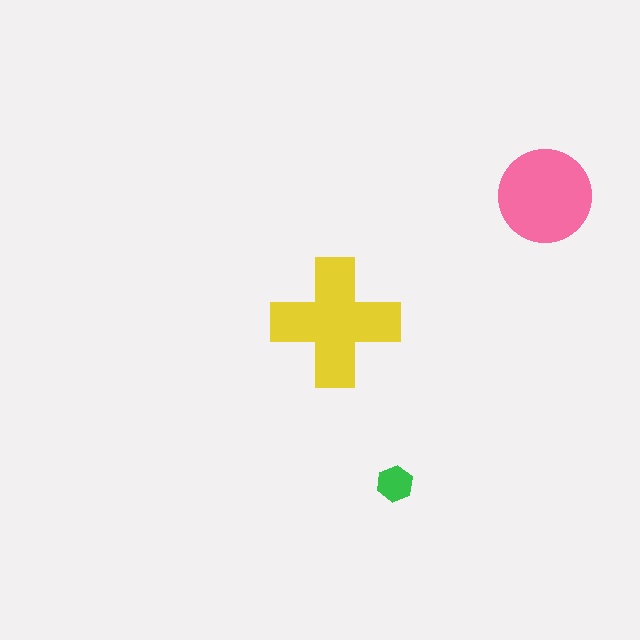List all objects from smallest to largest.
The green hexagon, the pink circle, the yellow cross.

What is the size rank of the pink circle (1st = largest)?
2nd.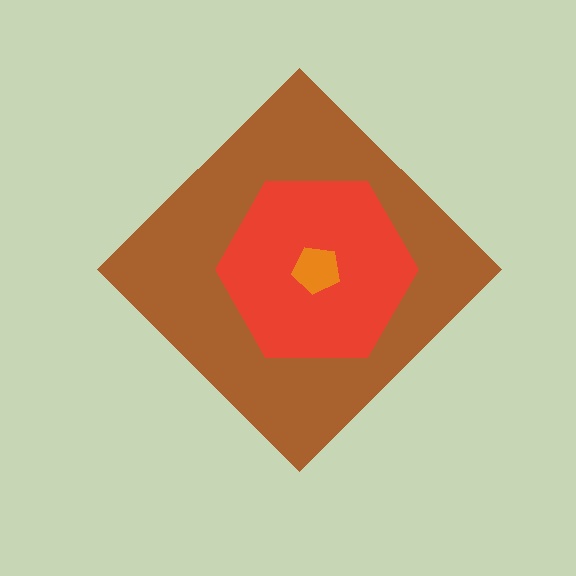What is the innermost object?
The orange pentagon.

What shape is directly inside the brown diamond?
The red hexagon.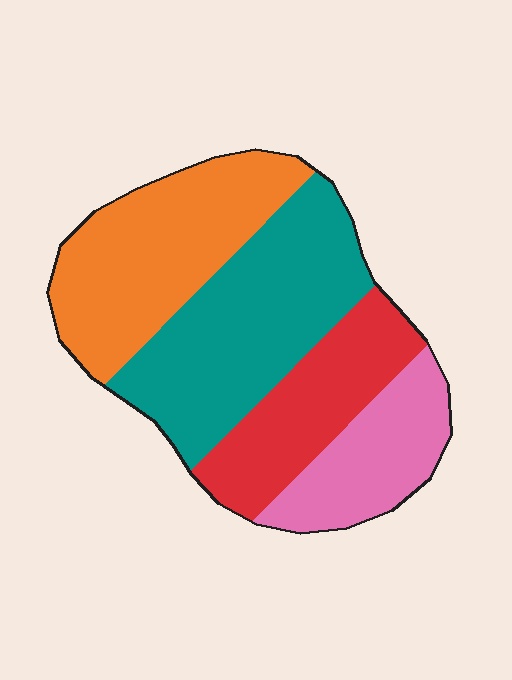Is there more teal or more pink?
Teal.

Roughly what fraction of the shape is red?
Red takes up about one fifth (1/5) of the shape.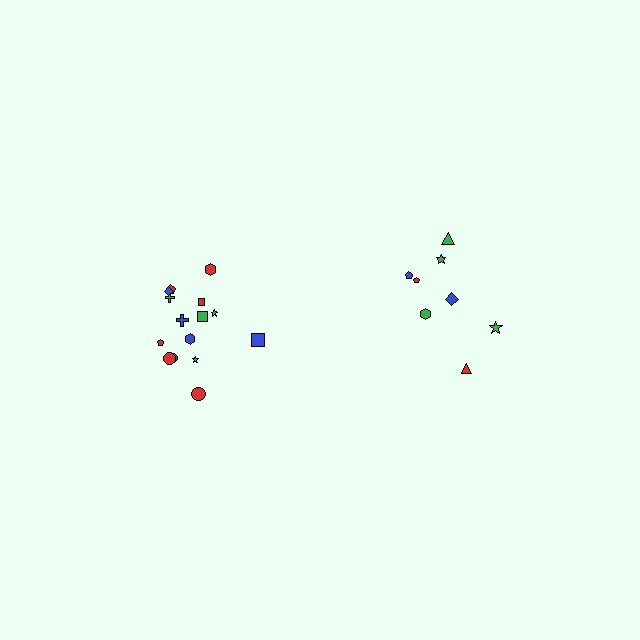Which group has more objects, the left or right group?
The left group.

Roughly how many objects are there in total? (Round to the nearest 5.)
Roughly 25 objects in total.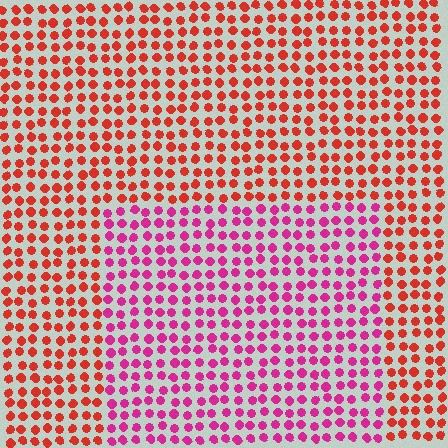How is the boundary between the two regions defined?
The boundary is defined purely by a slight shift in hue (about 41 degrees). Spacing, size, and orientation are identical on both sides.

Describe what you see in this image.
The image is filled with small red elements in a uniform arrangement. A rectangle-shaped region is visible where the elements are tinted to a slightly different hue, forming a subtle color boundary.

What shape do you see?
I see a rectangle.